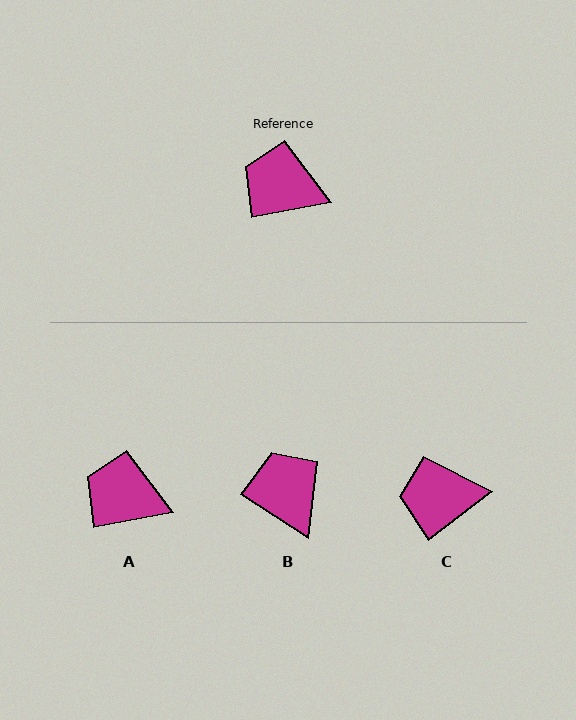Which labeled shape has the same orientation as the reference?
A.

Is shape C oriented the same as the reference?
No, it is off by about 26 degrees.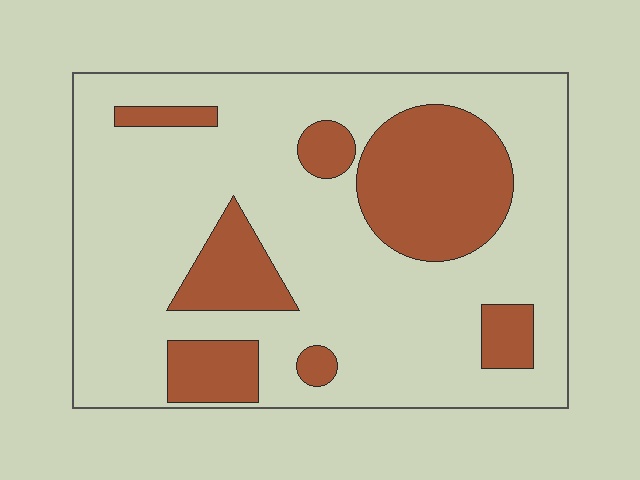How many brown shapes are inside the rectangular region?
7.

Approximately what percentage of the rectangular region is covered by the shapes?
Approximately 25%.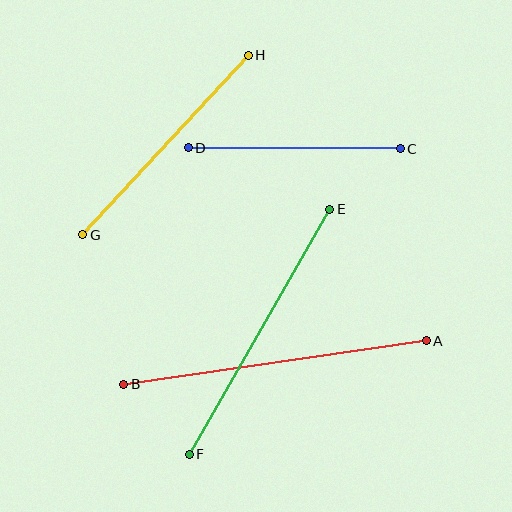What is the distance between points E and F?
The distance is approximately 283 pixels.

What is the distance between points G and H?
The distance is approximately 244 pixels.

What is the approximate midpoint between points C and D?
The midpoint is at approximately (294, 148) pixels.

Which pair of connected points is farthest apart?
Points A and B are farthest apart.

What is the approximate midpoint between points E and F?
The midpoint is at approximately (260, 332) pixels.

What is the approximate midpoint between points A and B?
The midpoint is at approximately (275, 363) pixels.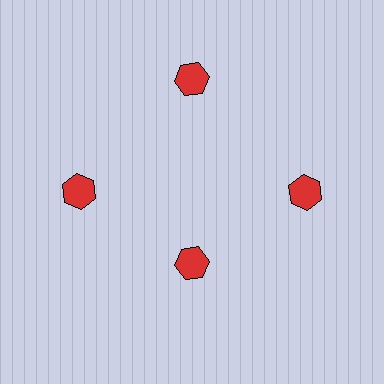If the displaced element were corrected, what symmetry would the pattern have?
It would have 4-fold rotational symmetry — the pattern would map onto itself every 90 degrees.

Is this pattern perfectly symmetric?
No. The 4 red hexagons are arranged in a ring, but one element near the 6 o'clock position is pulled inward toward the center, breaking the 4-fold rotational symmetry.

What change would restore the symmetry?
The symmetry would be restored by moving it outward, back onto the ring so that all 4 hexagons sit at equal angles and equal distance from the center.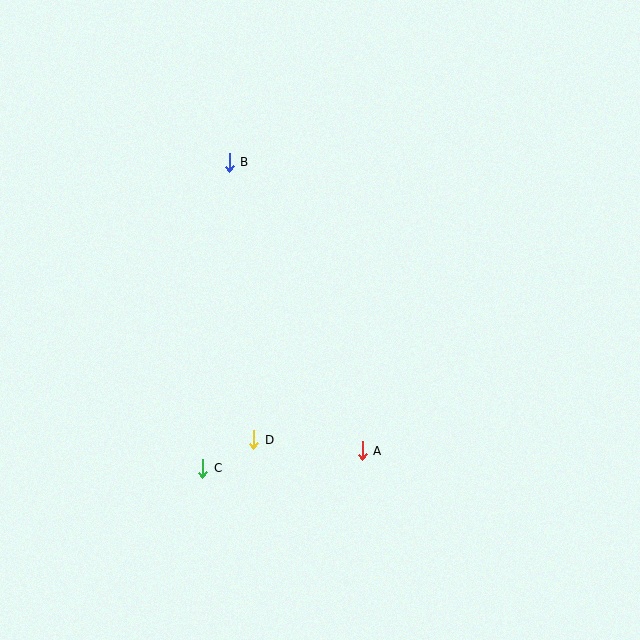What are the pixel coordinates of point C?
Point C is at (203, 468).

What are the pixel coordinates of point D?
Point D is at (254, 440).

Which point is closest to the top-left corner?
Point B is closest to the top-left corner.